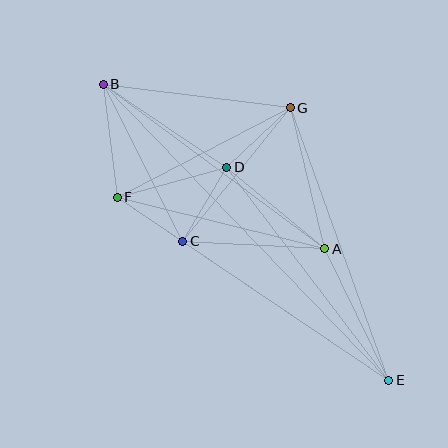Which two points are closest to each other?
Points C and F are closest to each other.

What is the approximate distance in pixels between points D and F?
The distance between D and F is approximately 113 pixels.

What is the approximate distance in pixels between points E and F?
The distance between E and F is approximately 328 pixels.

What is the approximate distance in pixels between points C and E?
The distance between C and E is approximately 249 pixels.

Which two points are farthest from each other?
Points B and E are farthest from each other.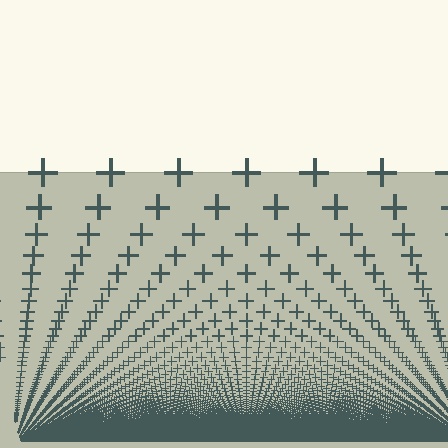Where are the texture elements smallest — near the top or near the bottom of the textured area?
Near the bottom.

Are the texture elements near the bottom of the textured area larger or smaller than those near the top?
Smaller. The gradient is inverted — elements near the bottom are smaller and denser.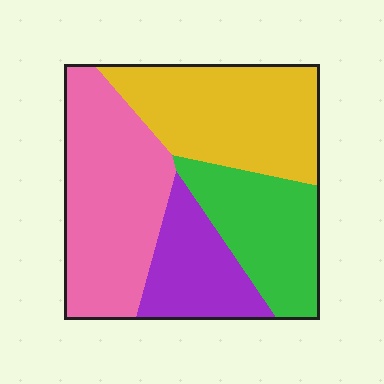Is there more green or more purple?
Green.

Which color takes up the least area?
Purple, at roughly 15%.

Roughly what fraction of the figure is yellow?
Yellow covers 30% of the figure.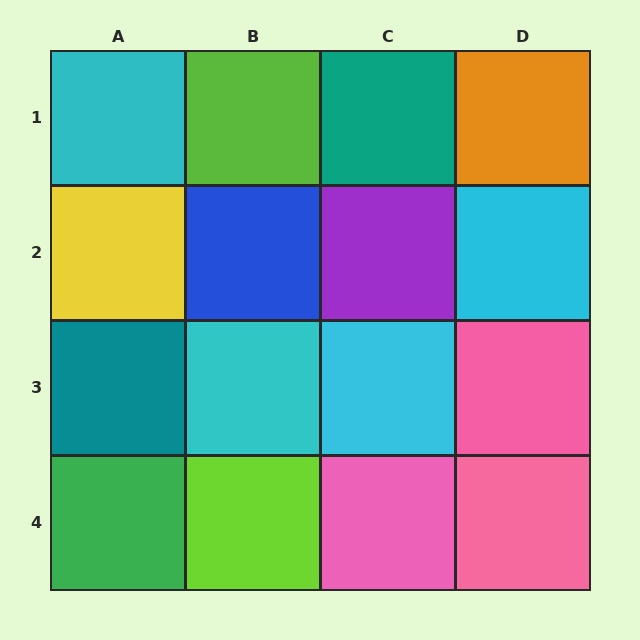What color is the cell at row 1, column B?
Lime.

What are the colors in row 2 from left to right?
Yellow, blue, purple, cyan.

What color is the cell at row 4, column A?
Green.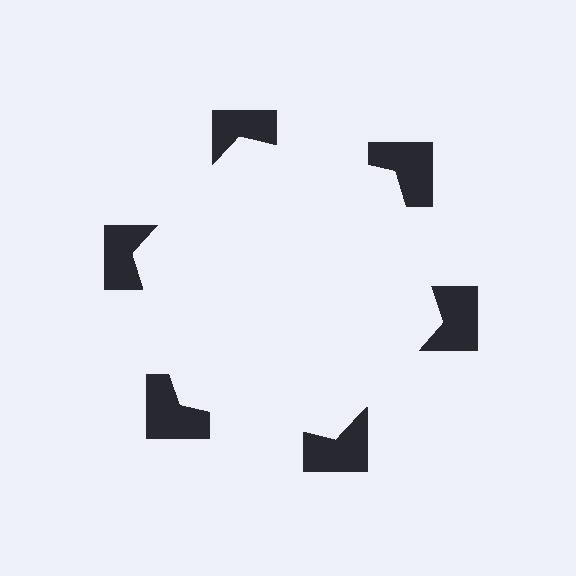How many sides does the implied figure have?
6 sides.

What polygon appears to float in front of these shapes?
An illusory hexagon — its edges are inferred from the aligned wedge cuts in the notched squares, not physically drawn.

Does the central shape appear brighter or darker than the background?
It typically appears slightly brighter than the background, even though no actual brightness change is drawn.